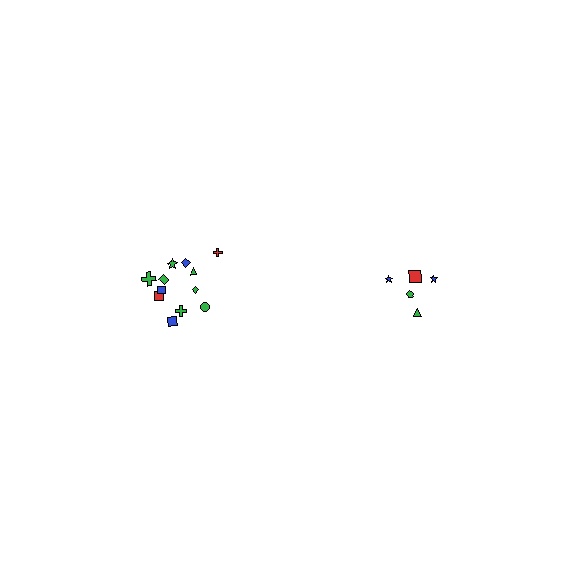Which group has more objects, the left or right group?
The left group.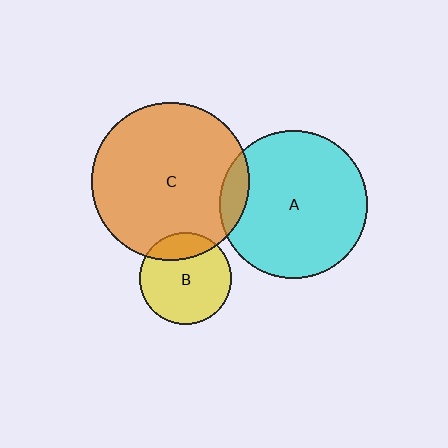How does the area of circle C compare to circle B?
Approximately 3.0 times.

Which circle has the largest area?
Circle C (orange).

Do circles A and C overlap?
Yes.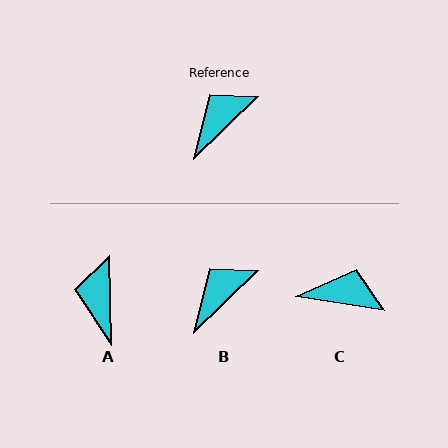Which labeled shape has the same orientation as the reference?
B.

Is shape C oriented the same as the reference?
No, it is off by about 53 degrees.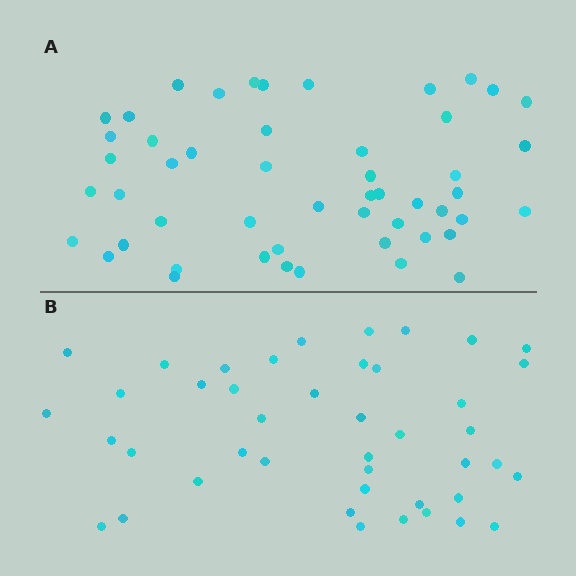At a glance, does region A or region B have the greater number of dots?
Region A (the top region) has more dots.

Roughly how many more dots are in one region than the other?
Region A has roughly 8 or so more dots than region B.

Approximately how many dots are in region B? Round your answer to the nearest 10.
About 40 dots. (The exact count is 43, which rounds to 40.)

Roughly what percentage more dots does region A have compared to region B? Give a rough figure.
About 20% more.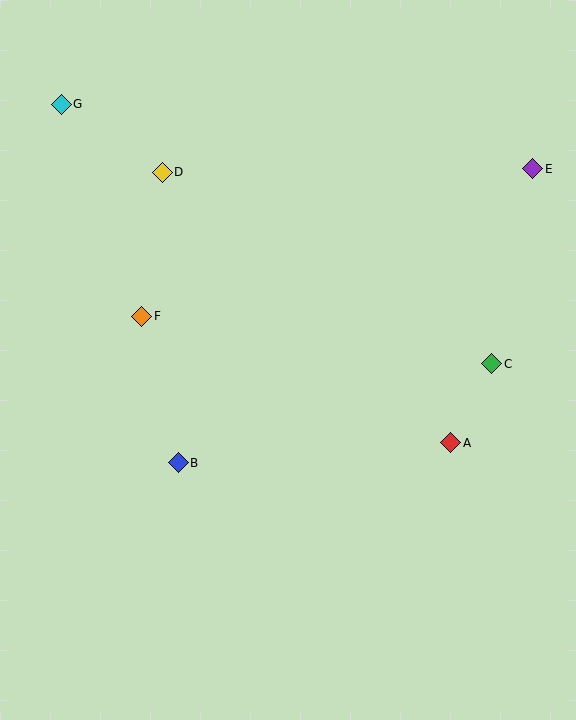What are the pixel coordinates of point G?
Point G is at (61, 104).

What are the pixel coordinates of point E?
Point E is at (533, 169).